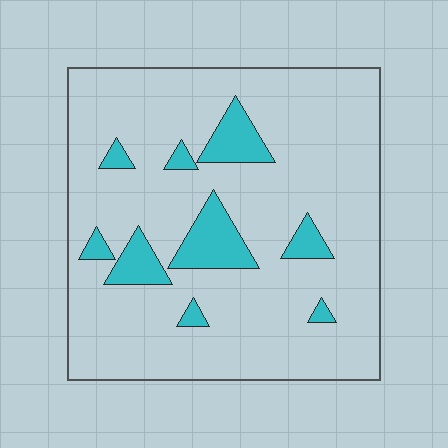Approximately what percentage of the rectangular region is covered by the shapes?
Approximately 15%.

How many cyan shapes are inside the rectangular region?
9.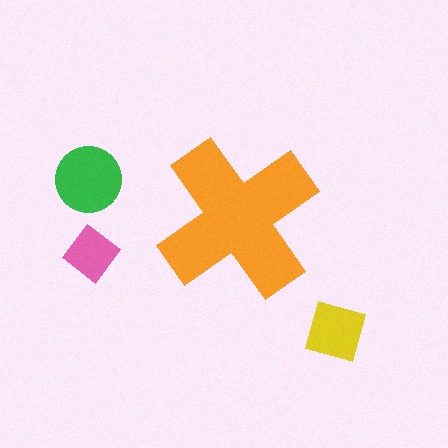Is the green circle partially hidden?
No, the green circle is fully visible.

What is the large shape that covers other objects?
An orange cross.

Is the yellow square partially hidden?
No, the yellow square is fully visible.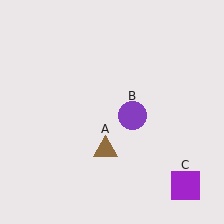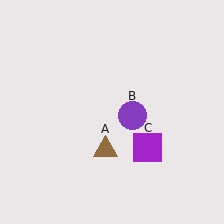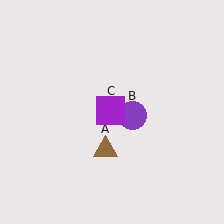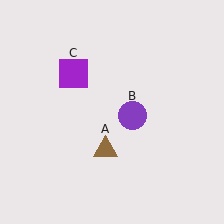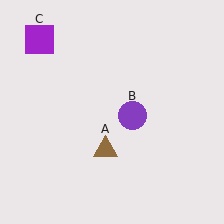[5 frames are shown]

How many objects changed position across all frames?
1 object changed position: purple square (object C).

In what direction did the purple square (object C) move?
The purple square (object C) moved up and to the left.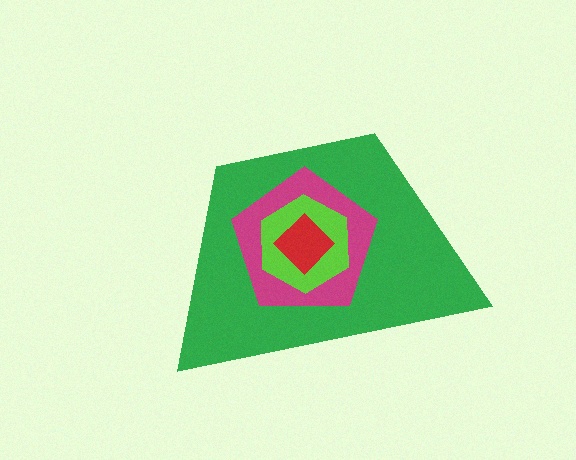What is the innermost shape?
The red diamond.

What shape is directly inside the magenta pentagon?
The lime hexagon.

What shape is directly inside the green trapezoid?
The magenta pentagon.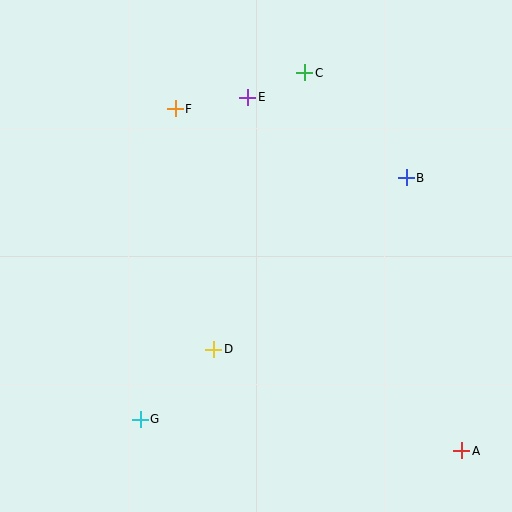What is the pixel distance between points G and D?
The distance between G and D is 101 pixels.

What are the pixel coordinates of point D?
Point D is at (213, 349).